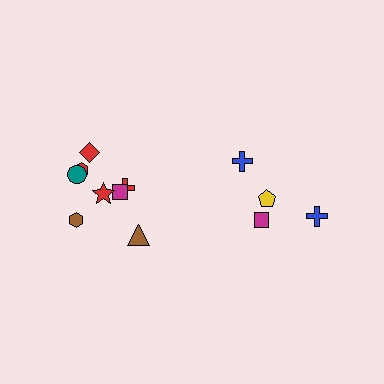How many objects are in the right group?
There are 4 objects.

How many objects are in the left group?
There are 8 objects.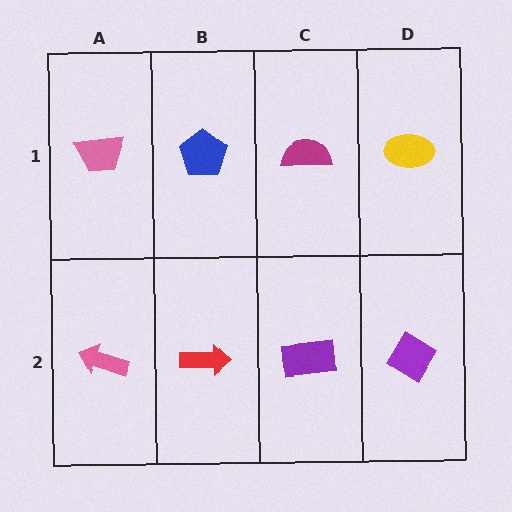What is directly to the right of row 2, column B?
A purple rectangle.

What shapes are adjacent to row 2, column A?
A pink trapezoid (row 1, column A), a red arrow (row 2, column B).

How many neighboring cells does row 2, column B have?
3.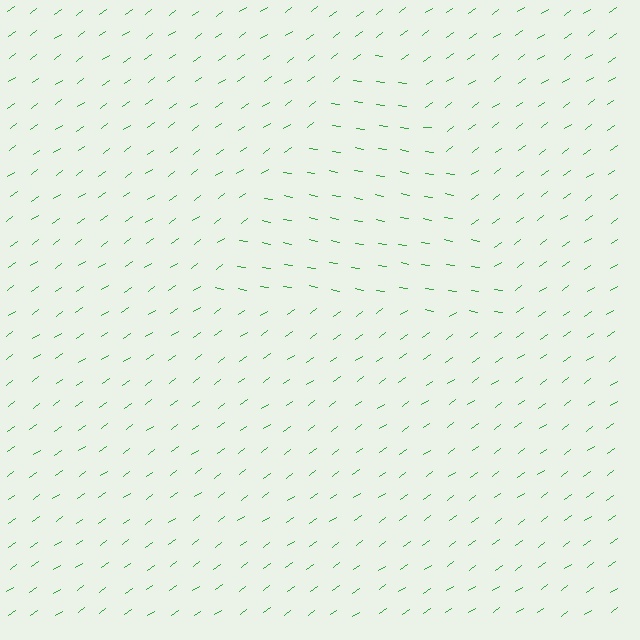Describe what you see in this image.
The image is filled with small green line segments. A triangle region in the image has lines oriented differently from the surrounding lines, creating a visible texture boundary.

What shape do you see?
I see a triangle.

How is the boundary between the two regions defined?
The boundary is defined purely by a change in line orientation (approximately 45 degrees difference). All lines are the same color and thickness.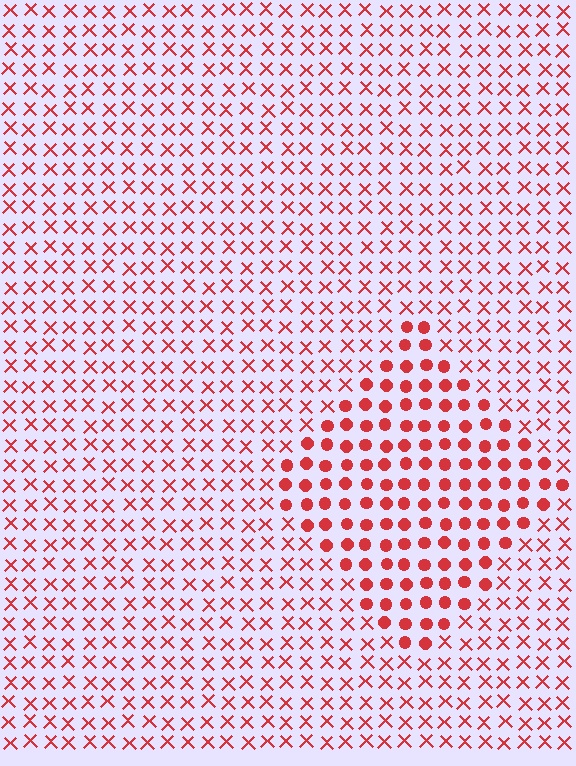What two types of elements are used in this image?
The image uses circles inside the diamond region and X marks outside it.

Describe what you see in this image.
The image is filled with small red elements arranged in a uniform grid. A diamond-shaped region contains circles, while the surrounding area contains X marks. The boundary is defined purely by the change in element shape.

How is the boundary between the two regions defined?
The boundary is defined by a change in element shape: circles inside vs. X marks outside. All elements share the same color and spacing.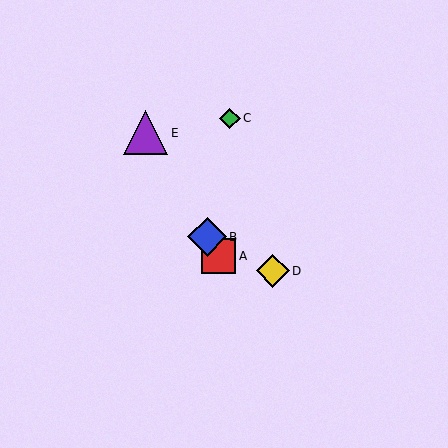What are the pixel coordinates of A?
Object A is at (218, 256).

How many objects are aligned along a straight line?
3 objects (A, B, E) are aligned along a straight line.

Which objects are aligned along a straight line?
Objects A, B, E are aligned along a straight line.